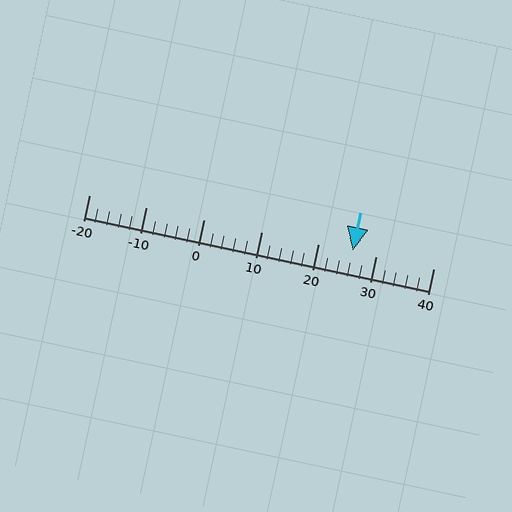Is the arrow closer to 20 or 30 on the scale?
The arrow is closer to 30.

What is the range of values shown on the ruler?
The ruler shows values from -20 to 40.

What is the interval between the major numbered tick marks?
The major tick marks are spaced 10 units apart.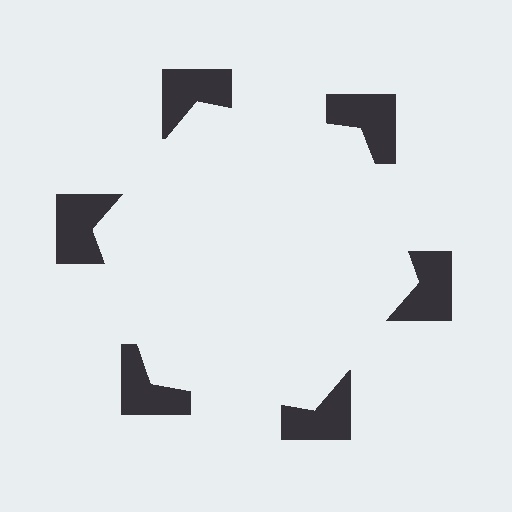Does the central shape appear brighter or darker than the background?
It typically appears slightly brighter than the background, even though no actual brightness change is drawn.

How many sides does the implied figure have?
6 sides.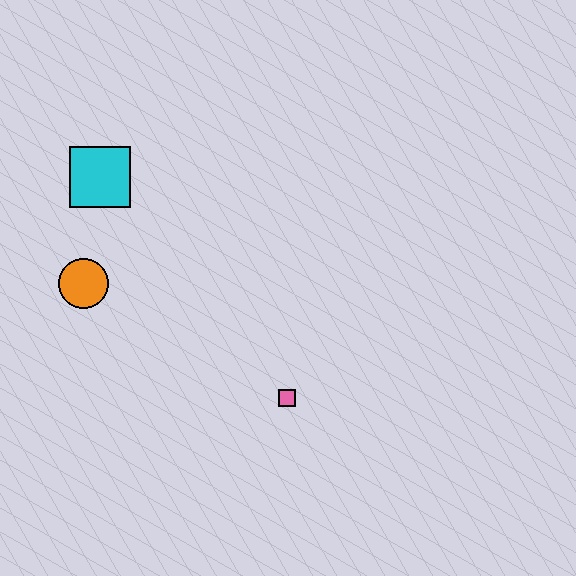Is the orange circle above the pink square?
Yes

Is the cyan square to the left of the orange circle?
No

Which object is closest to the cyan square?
The orange circle is closest to the cyan square.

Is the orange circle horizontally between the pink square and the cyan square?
No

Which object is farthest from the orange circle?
The pink square is farthest from the orange circle.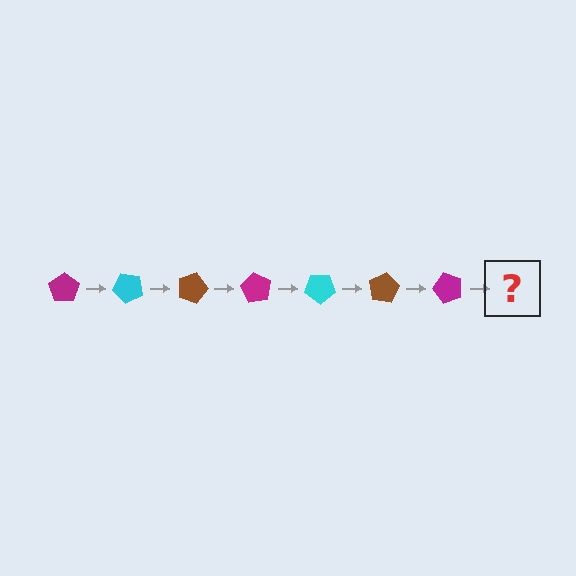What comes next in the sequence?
The next element should be a cyan pentagon, rotated 315 degrees from the start.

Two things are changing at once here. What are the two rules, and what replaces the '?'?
The two rules are that it rotates 45 degrees each step and the color cycles through magenta, cyan, and brown. The '?' should be a cyan pentagon, rotated 315 degrees from the start.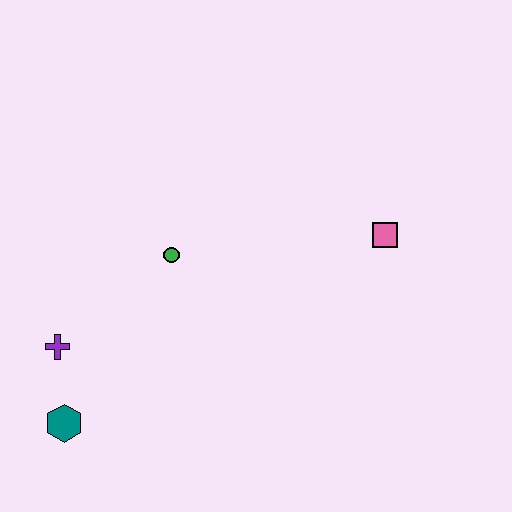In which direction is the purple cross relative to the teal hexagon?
The purple cross is above the teal hexagon.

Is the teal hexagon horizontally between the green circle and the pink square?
No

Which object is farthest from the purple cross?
The pink square is farthest from the purple cross.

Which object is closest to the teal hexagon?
The purple cross is closest to the teal hexagon.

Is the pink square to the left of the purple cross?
No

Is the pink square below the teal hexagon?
No